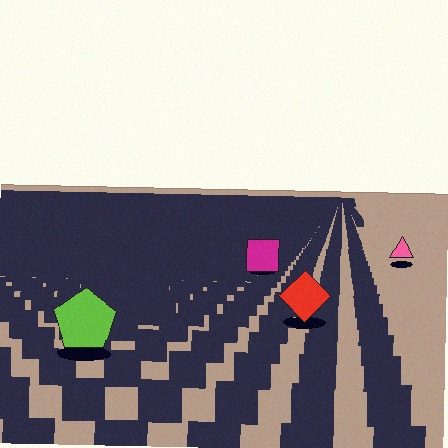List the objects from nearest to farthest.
From nearest to farthest: the lime pentagon, the red diamond, the magenta square, the pink triangle.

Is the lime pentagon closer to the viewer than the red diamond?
Yes. The lime pentagon is closer — you can tell from the texture gradient: the ground texture is coarser near it.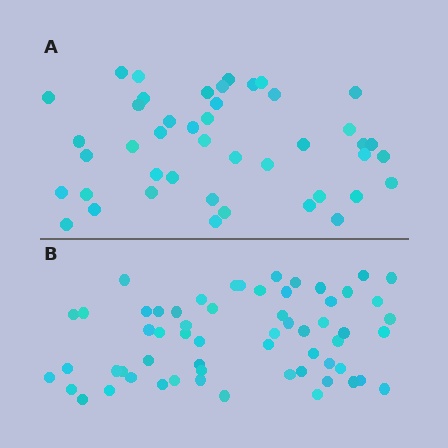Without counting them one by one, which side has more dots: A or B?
Region B (the bottom region) has more dots.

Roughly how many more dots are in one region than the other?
Region B has approximately 15 more dots than region A.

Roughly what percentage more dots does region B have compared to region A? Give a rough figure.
About 35% more.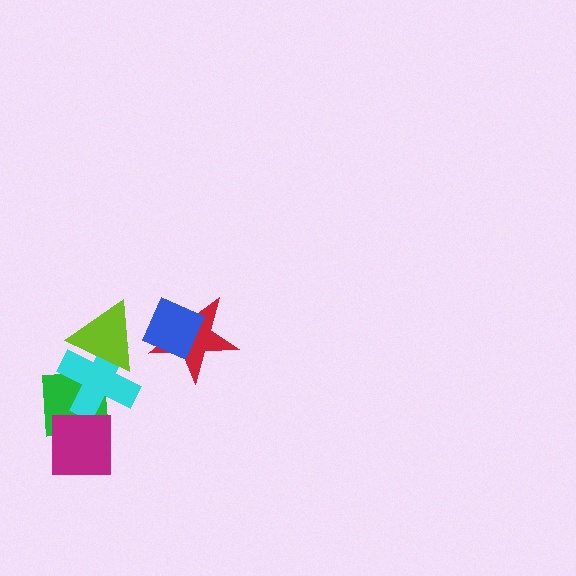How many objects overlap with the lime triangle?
1 object overlaps with the lime triangle.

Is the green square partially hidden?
Yes, it is partially covered by another shape.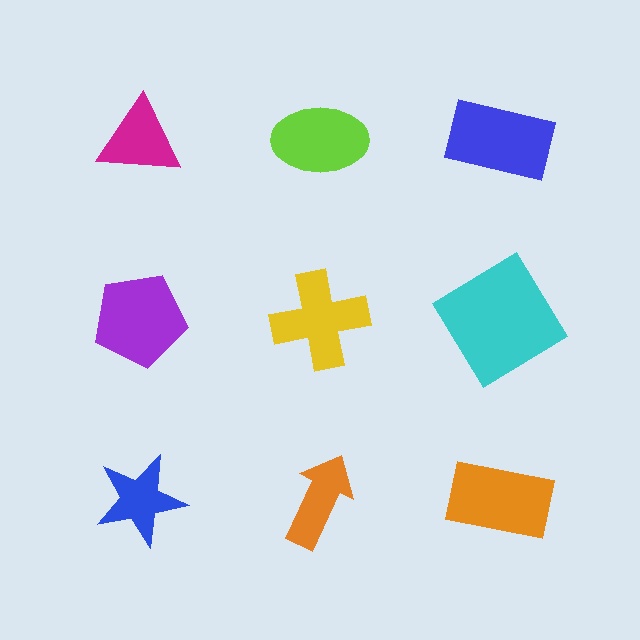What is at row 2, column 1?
A purple pentagon.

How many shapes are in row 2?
3 shapes.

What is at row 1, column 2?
A lime ellipse.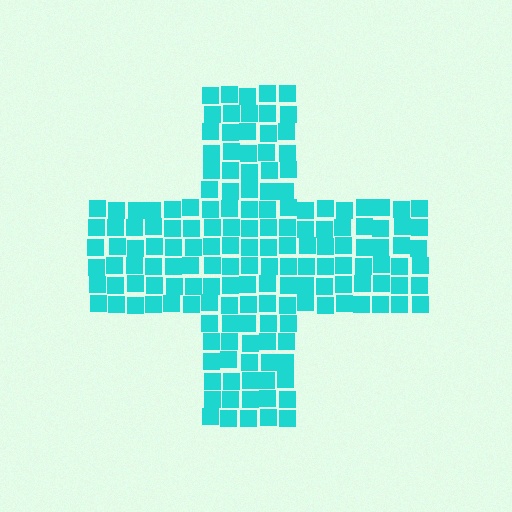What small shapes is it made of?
It is made of small squares.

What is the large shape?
The large shape is a cross.